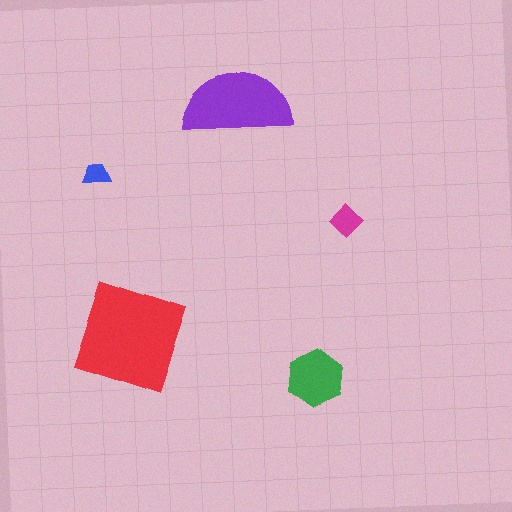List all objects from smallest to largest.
The blue trapezoid, the magenta diamond, the green hexagon, the purple semicircle, the red square.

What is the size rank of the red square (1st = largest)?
1st.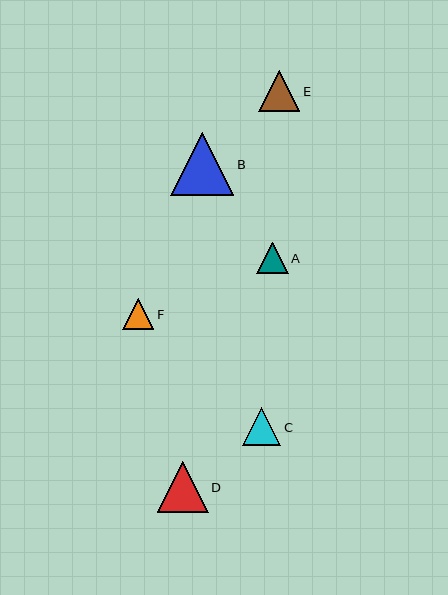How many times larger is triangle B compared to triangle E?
Triangle B is approximately 1.5 times the size of triangle E.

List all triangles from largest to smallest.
From largest to smallest: B, D, E, C, A, F.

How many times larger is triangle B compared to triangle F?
Triangle B is approximately 2.0 times the size of triangle F.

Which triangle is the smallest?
Triangle F is the smallest with a size of approximately 31 pixels.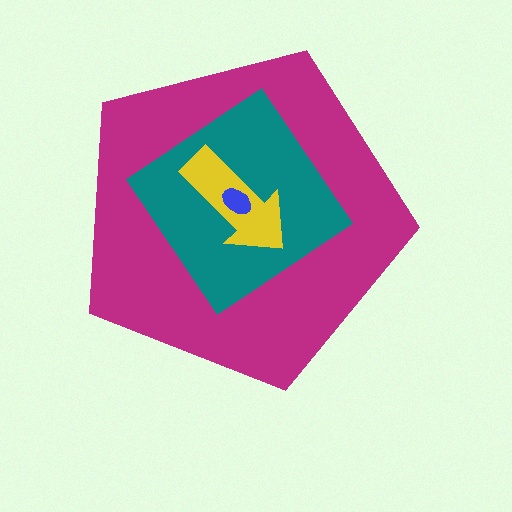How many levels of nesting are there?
4.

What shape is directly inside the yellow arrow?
The blue ellipse.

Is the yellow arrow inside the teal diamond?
Yes.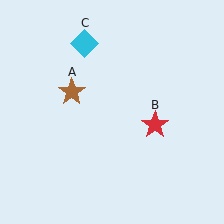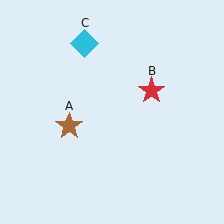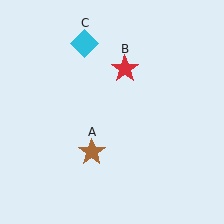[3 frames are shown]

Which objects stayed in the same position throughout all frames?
Cyan diamond (object C) remained stationary.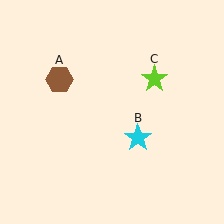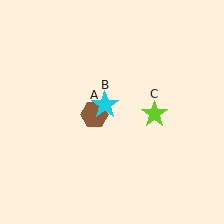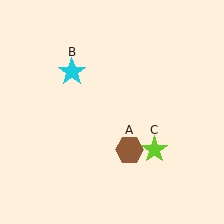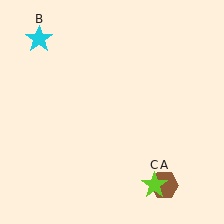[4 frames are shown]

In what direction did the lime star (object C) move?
The lime star (object C) moved down.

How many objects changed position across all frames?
3 objects changed position: brown hexagon (object A), cyan star (object B), lime star (object C).